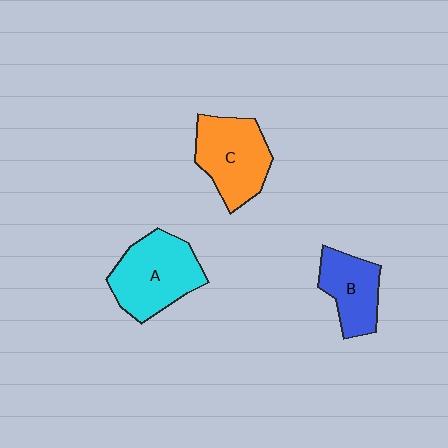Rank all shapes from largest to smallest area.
From largest to smallest: A (cyan), C (orange), B (blue).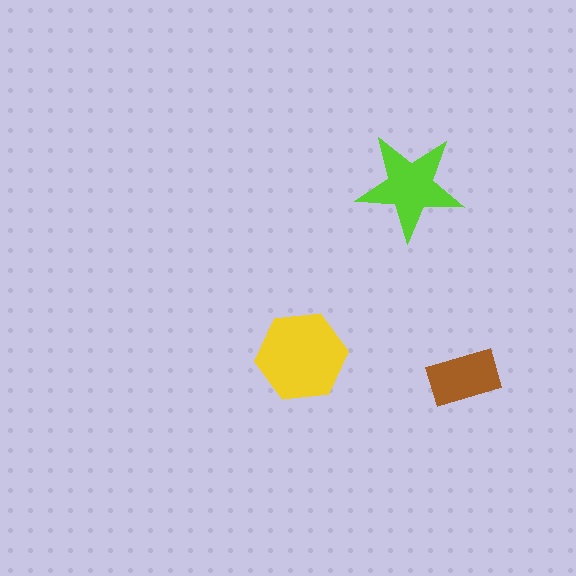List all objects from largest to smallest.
The yellow hexagon, the lime star, the brown rectangle.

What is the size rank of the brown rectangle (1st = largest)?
3rd.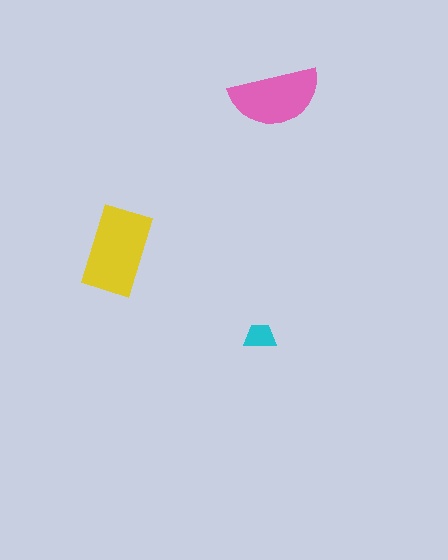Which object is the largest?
The yellow rectangle.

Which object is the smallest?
The cyan trapezoid.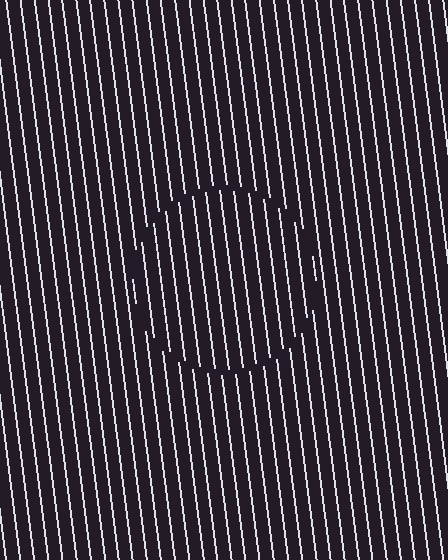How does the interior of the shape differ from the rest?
The interior of the shape contains the same grating, shifted by half a period — the contour is defined by the phase discontinuity where line-ends from the inner and outer gratings abut.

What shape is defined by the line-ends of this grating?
An illusory circle. The interior of the shape contains the same grating, shifted by half a period — the contour is defined by the phase discontinuity where line-ends from the inner and outer gratings abut.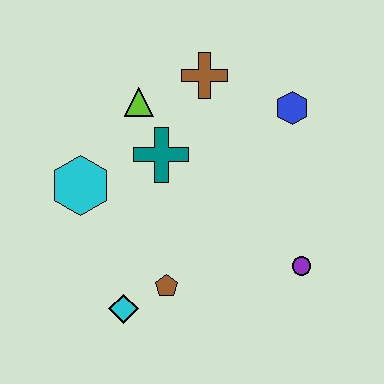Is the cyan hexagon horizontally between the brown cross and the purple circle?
No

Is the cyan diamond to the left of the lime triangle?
Yes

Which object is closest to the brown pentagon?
The cyan diamond is closest to the brown pentagon.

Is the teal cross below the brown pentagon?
No